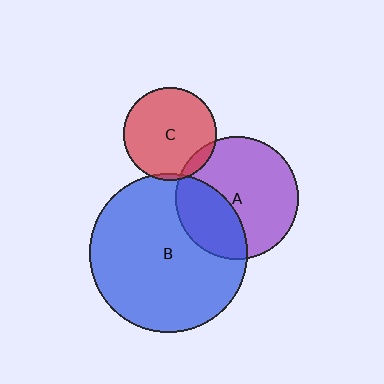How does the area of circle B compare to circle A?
Approximately 1.7 times.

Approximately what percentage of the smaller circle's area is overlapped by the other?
Approximately 10%.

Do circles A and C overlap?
Yes.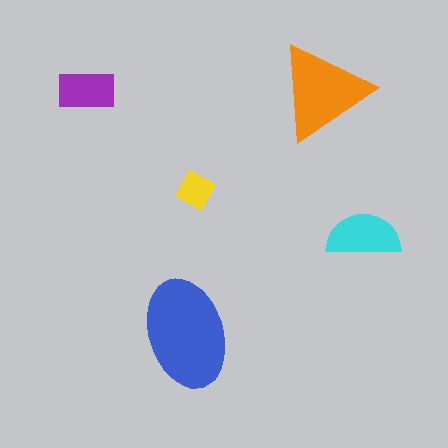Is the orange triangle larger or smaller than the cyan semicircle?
Larger.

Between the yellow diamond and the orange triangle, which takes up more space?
The orange triangle.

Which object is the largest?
The blue ellipse.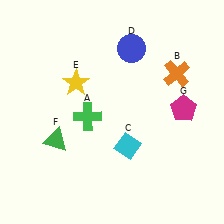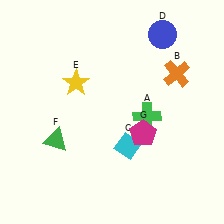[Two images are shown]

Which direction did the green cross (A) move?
The green cross (A) moved right.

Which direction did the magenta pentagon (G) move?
The magenta pentagon (G) moved left.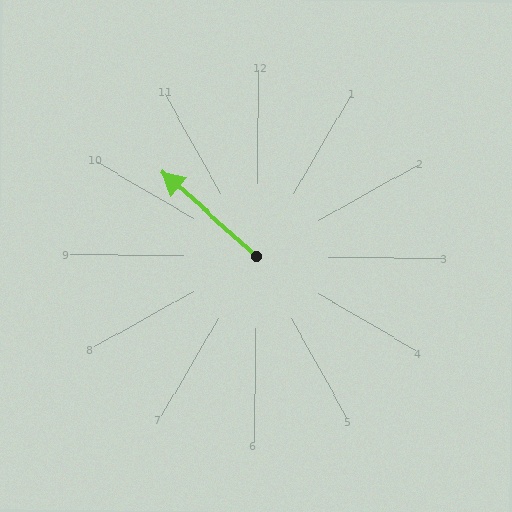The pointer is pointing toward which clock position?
Roughly 10 o'clock.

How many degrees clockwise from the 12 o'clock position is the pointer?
Approximately 311 degrees.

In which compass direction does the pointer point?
Northwest.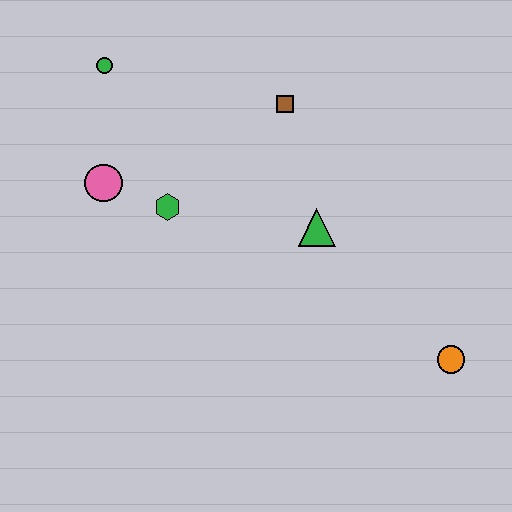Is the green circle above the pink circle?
Yes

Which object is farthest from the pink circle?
The orange circle is farthest from the pink circle.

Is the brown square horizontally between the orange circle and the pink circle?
Yes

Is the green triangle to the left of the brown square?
No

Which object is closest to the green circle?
The pink circle is closest to the green circle.